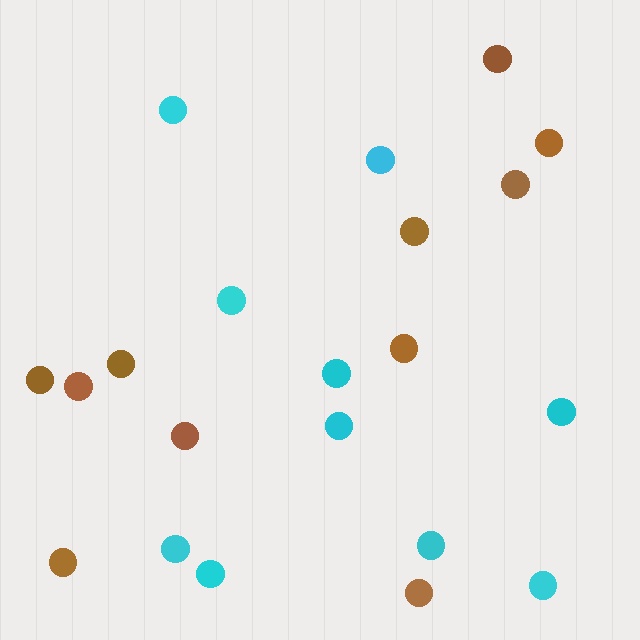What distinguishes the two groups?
There are 2 groups: one group of cyan circles (10) and one group of brown circles (11).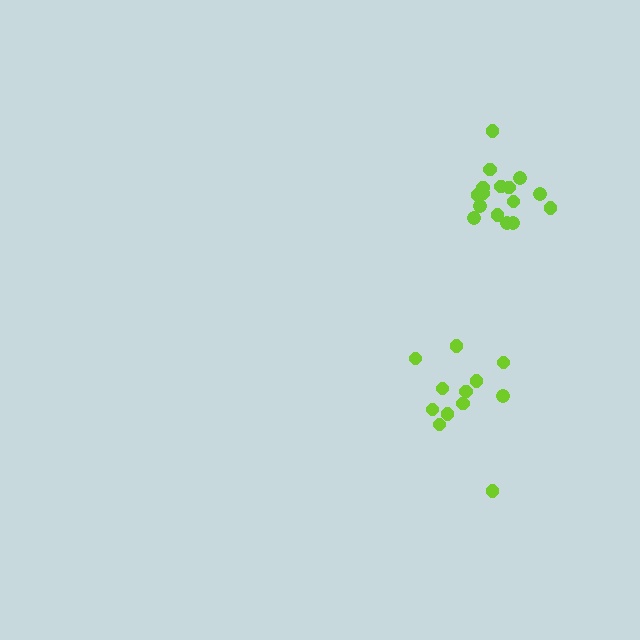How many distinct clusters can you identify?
There are 2 distinct clusters.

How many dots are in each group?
Group 1: 16 dots, Group 2: 12 dots (28 total).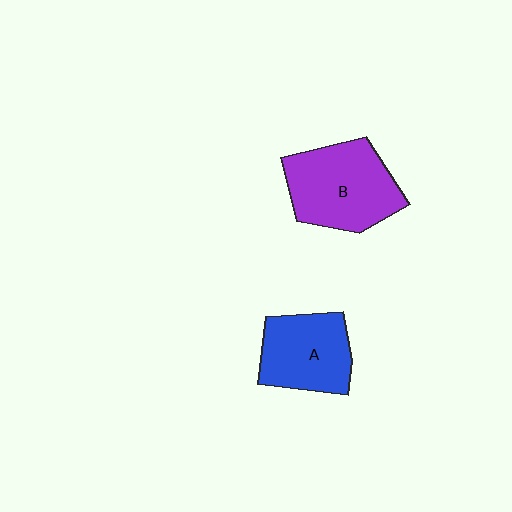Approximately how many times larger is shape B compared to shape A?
Approximately 1.2 times.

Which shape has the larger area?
Shape B (purple).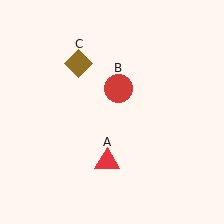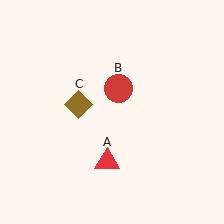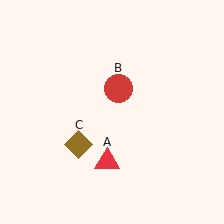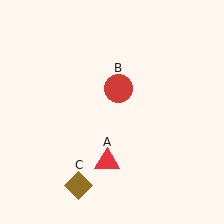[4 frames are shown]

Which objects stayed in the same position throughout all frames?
Red triangle (object A) and red circle (object B) remained stationary.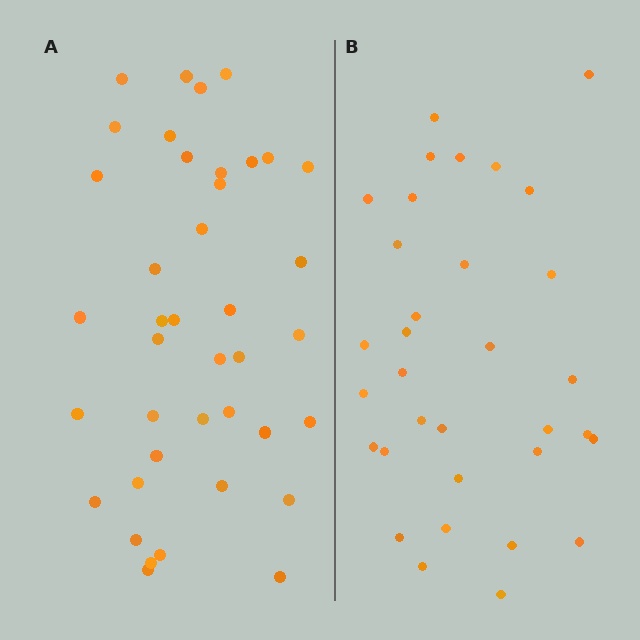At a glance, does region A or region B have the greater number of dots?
Region A (the left region) has more dots.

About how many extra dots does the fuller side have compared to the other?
Region A has roughly 8 or so more dots than region B.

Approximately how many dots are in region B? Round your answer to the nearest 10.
About 30 dots. (The exact count is 33, which rounds to 30.)